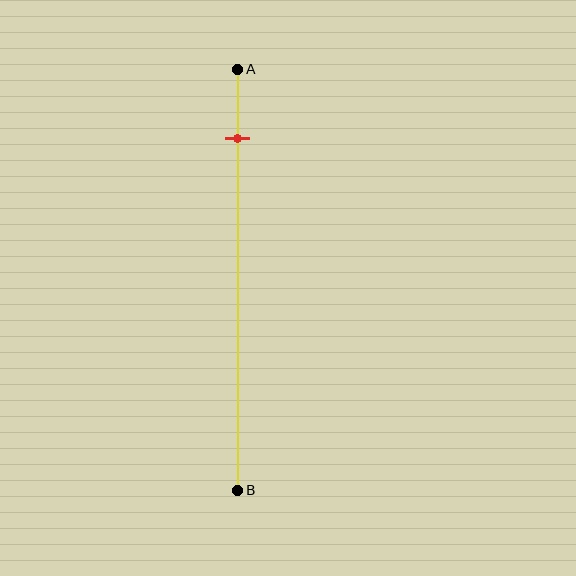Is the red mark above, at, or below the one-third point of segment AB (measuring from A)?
The red mark is above the one-third point of segment AB.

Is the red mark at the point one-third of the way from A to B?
No, the mark is at about 15% from A, not at the 33% one-third point.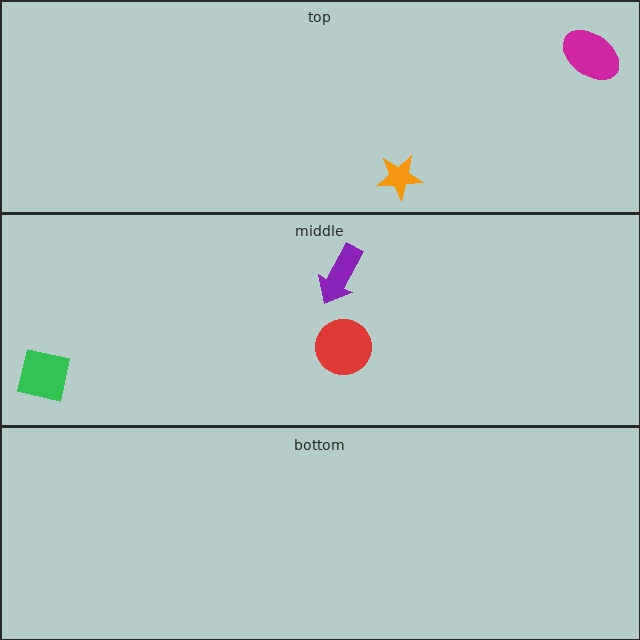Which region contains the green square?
The middle region.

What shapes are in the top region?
The orange star, the magenta ellipse.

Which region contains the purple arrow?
The middle region.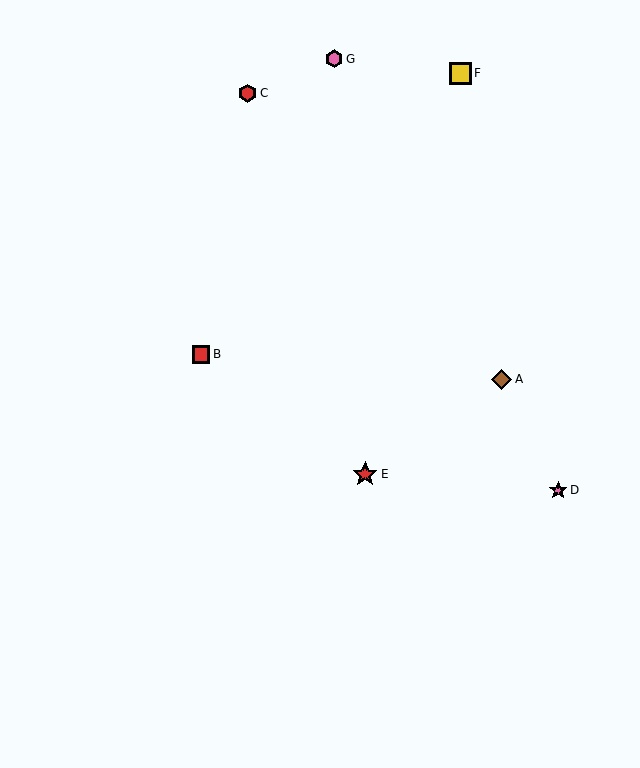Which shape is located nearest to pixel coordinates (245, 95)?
The red hexagon (labeled C) at (248, 93) is nearest to that location.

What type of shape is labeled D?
Shape D is a pink star.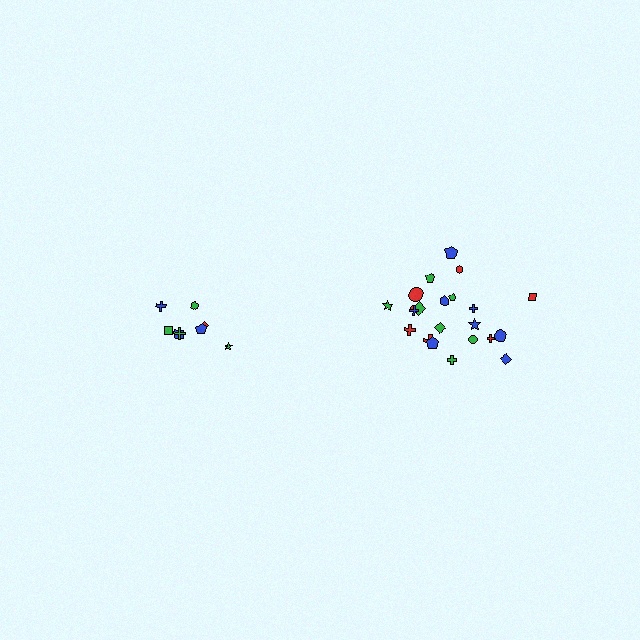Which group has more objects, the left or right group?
The right group.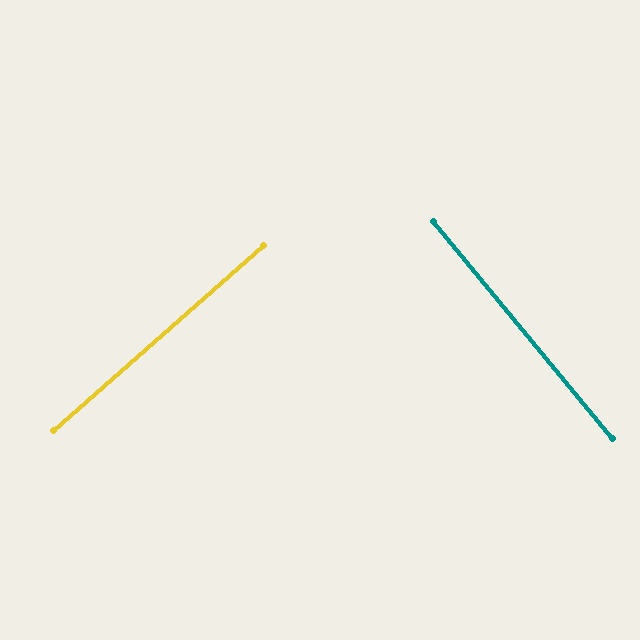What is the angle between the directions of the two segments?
Approximately 88 degrees.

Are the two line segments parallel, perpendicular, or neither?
Perpendicular — they meet at approximately 88°.